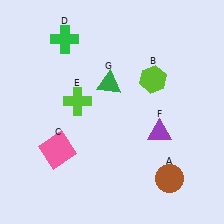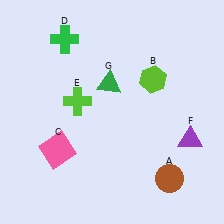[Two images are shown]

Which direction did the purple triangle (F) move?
The purple triangle (F) moved right.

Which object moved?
The purple triangle (F) moved right.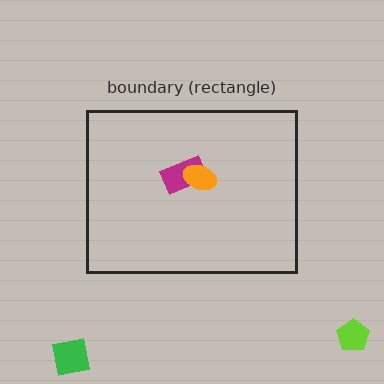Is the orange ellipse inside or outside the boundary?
Inside.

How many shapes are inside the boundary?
2 inside, 2 outside.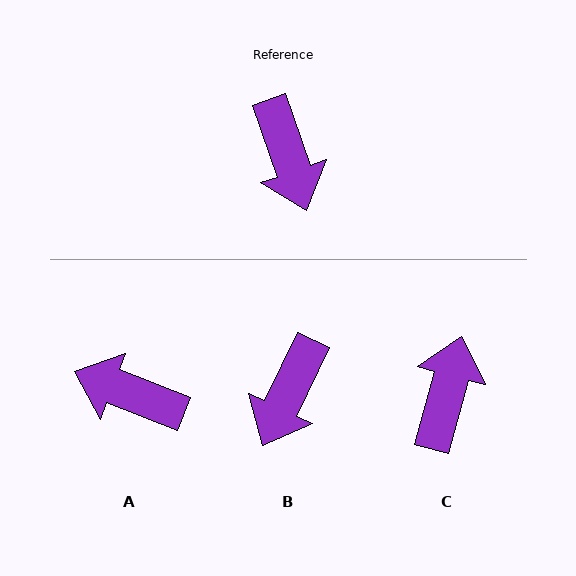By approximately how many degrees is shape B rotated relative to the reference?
Approximately 45 degrees clockwise.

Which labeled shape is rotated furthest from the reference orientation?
C, about 146 degrees away.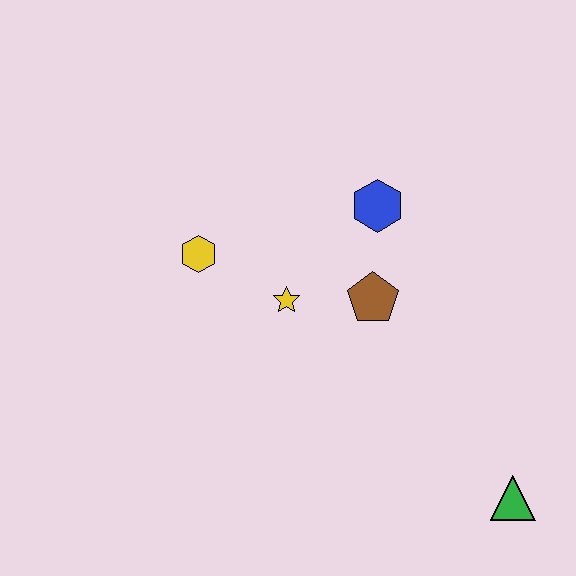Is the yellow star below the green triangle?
No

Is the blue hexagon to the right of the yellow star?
Yes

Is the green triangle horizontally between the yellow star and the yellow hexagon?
No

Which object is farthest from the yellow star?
The green triangle is farthest from the yellow star.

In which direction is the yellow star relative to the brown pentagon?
The yellow star is to the left of the brown pentagon.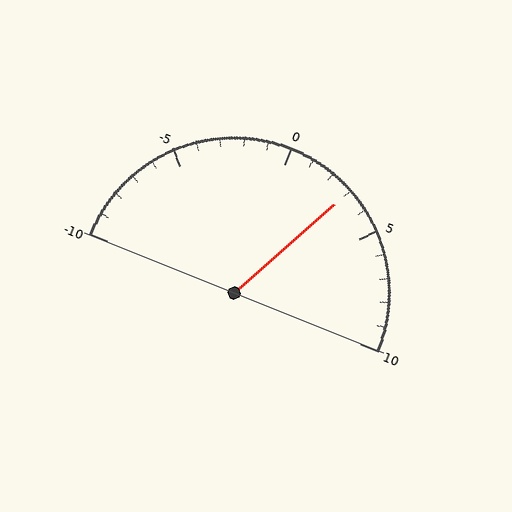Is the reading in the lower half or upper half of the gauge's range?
The reading is in the upper half of the range (-10 to 10).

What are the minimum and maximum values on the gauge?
The gauge ranges from -10 to 10.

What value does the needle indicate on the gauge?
The needle indicates approximately 3.